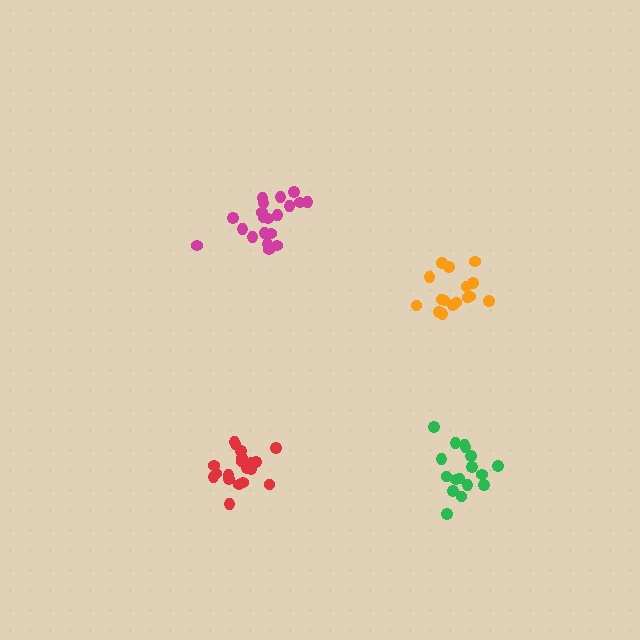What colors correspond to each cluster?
The clusters are colored: green, magenta, orange, red.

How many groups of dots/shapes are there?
There are 4 groups.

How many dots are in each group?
Group 1: 17 dots, Group 2: 20 dots, Group 3: 16 dots, Group 4: 19 dots (72 total).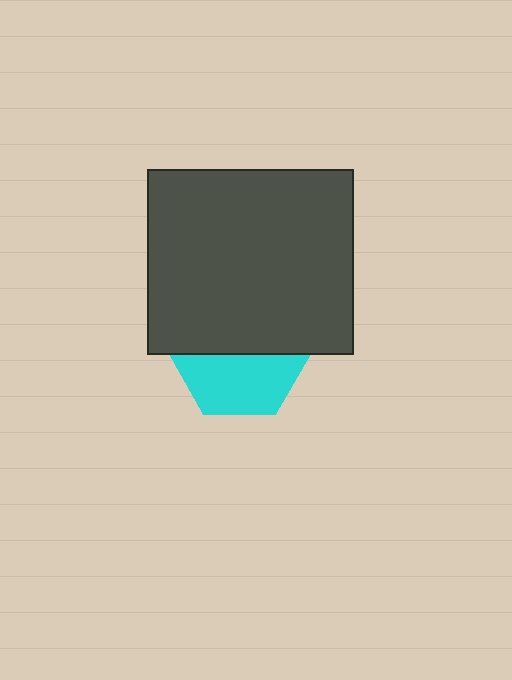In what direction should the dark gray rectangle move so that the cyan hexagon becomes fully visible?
The dark gray rectangle should move up. That is the shortest direction to clear the overlap and leave the cyan hexagon fully visible.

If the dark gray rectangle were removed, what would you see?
You would see the complete cyan hexagon.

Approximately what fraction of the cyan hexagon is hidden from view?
Roughly 53% of the cyan hexagon is hidden behind the dark gray rectangle.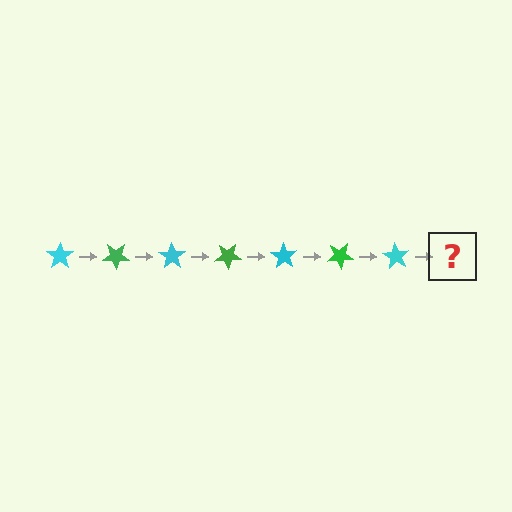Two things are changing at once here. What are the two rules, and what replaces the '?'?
The two rules are that it rotates 35 degrees each step and the color cycles through cyan and green. The '?' should be a green star, rotated 245 degrees from the start.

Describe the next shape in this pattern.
It should be a green star, rotated 245 degrees from the start.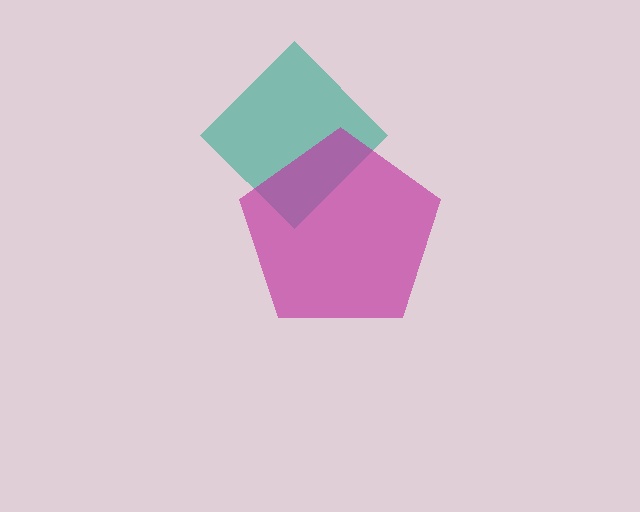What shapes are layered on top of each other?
The layered shapes are: a teal diamond, a magenta pentagon.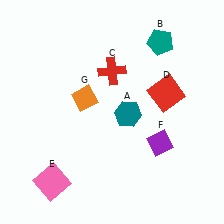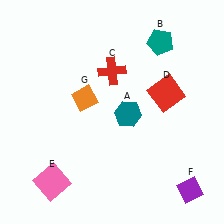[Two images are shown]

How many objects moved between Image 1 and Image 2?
1 object moved between the two images.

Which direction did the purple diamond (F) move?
The purple diamond (F) moved down.